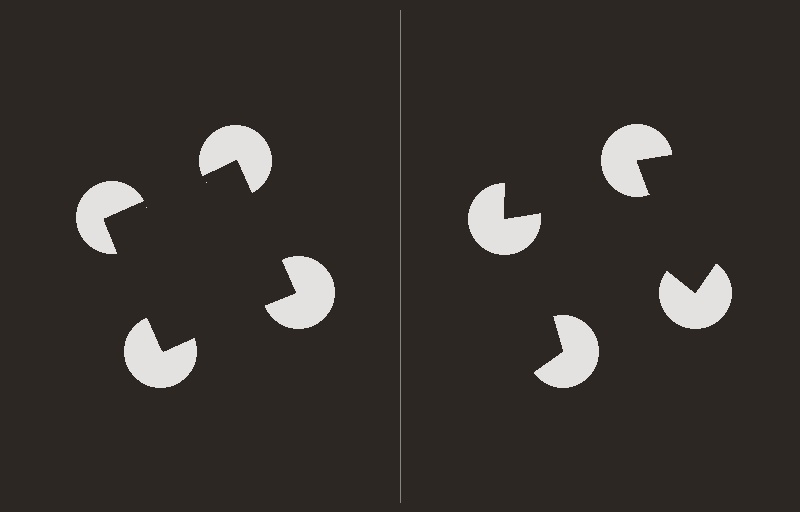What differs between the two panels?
The pac-man discs are positioned identically on both sides; only the wedge orientations differ. On the left they align to a square; on the right they are misaligned.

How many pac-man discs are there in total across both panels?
8 — 4 on each side.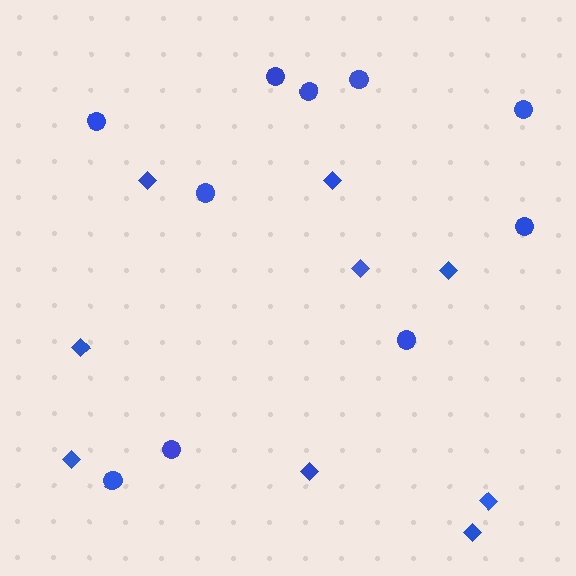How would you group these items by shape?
There are 2 groups: one group of circles (10) and one group of diamonds (9).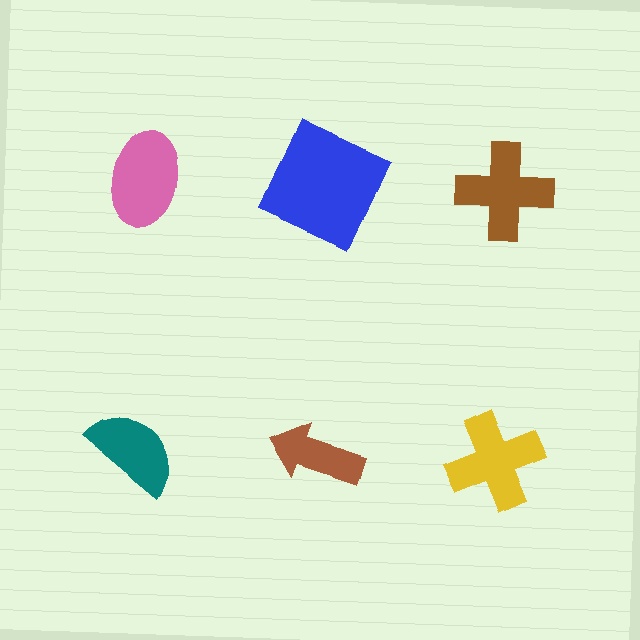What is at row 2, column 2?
A brown arrow.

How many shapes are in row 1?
3 shapes.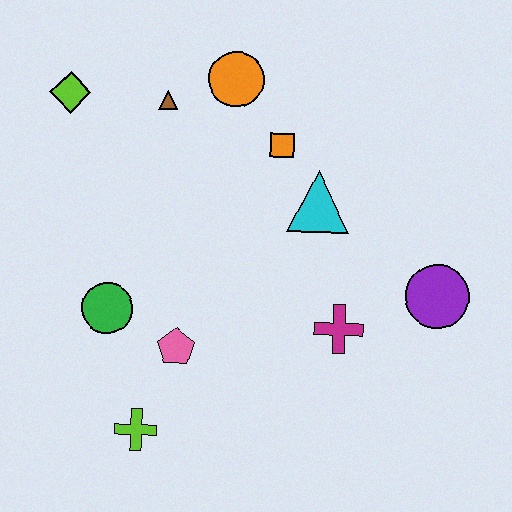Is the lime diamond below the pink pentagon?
No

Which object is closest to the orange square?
The cyan triangle is closest to the orange square.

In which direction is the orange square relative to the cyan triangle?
The orange square is above the cyan triangle.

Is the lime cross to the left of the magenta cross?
Yes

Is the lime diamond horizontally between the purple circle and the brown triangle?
No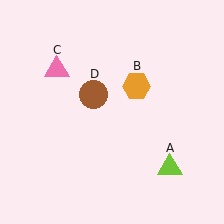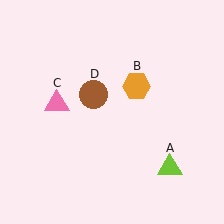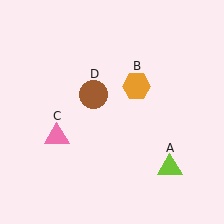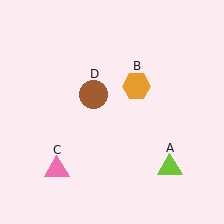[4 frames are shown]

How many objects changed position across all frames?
1 object changed position: pink triangle (object C).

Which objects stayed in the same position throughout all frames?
Lime triangle (object A) and orange hexagon (object B) and brown circle (object D) remained stationary.